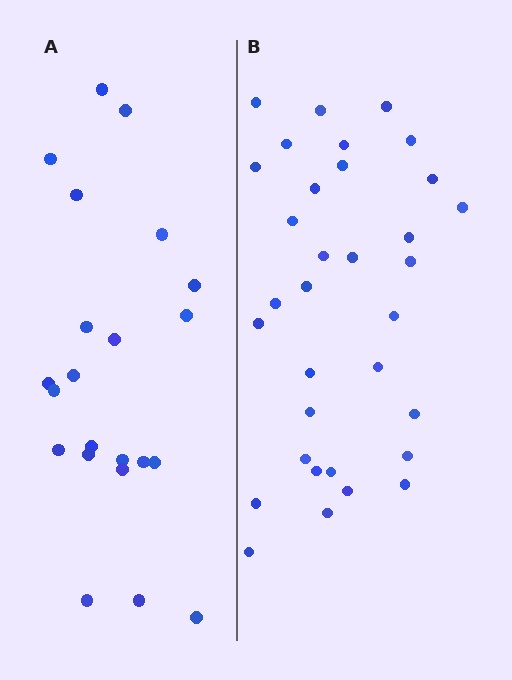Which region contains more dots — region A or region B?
Region B (the right region) has more dots.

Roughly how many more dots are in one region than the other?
Region B has roughly 12 or so more dots than region A.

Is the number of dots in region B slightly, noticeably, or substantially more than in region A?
Region B has substantially more. The ratio is roughly 1.5 to 1.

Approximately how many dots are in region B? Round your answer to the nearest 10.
About 30 dots. (The exact count is 33, which rounds to 30.)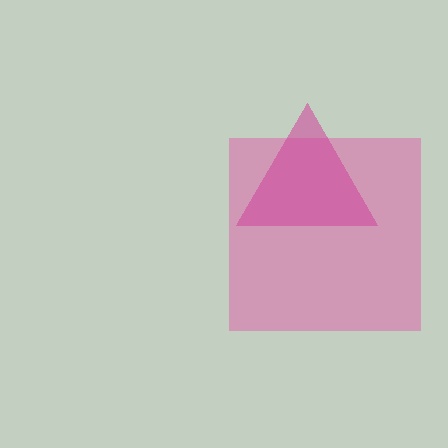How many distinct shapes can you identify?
There are 2 distinct shapes: a pink square, a magenta triangle.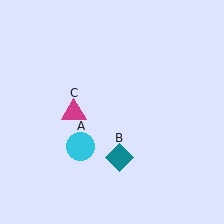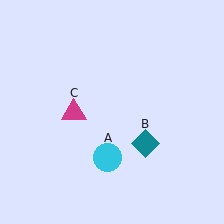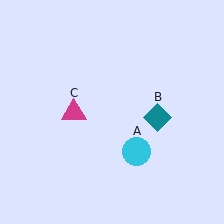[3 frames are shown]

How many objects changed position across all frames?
2 objects changed position: cyan circle (object A), teal diamond (object B).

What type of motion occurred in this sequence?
The cyan circle (object A), teal diamond (object B) rotated counterclockwise around the center of the scene.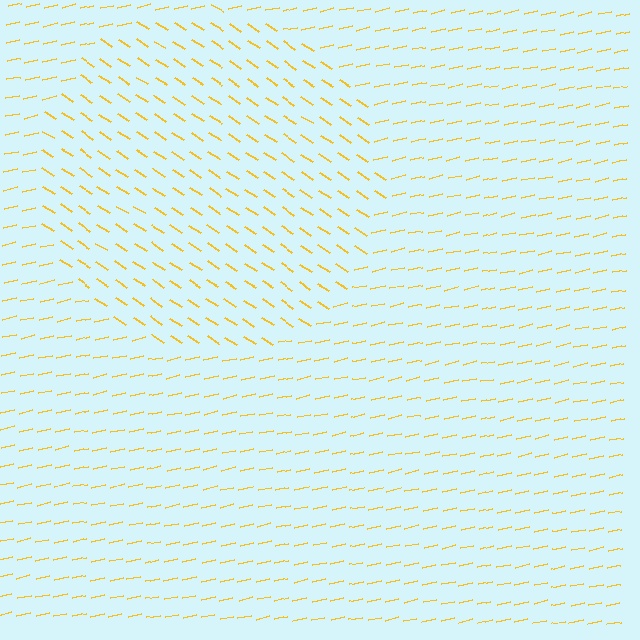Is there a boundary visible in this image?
Yes, there is a texture boundary formed by a change in line orientation.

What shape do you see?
I see a circle.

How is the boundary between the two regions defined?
The boundary is defined purely by a change in line orientation (approximately 45 degrees difference). All lines are the same color and thickness.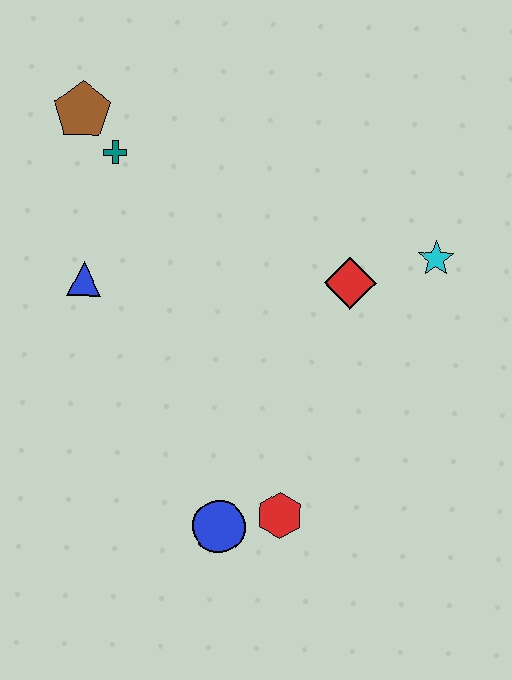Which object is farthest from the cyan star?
The brown pentagon is farthest from the cyan star.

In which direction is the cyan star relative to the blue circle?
The cyan star is above the blue circle.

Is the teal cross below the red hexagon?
No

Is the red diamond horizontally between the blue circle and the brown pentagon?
No